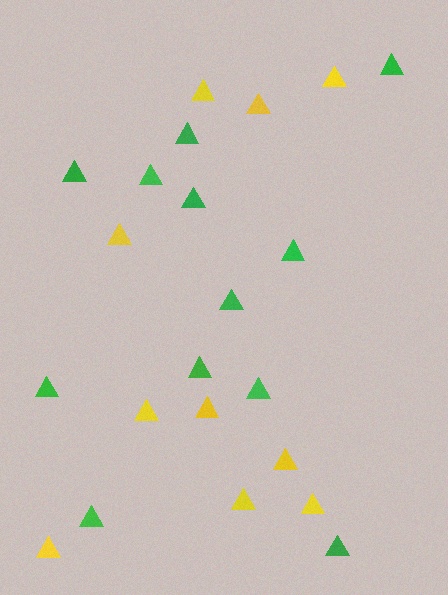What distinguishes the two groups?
There are 2 groups: one group of green triangles (12) and one group of yellow triangles (10).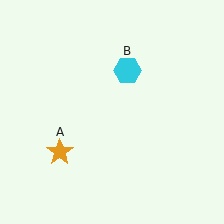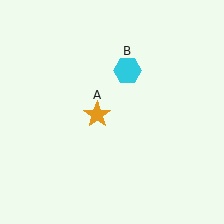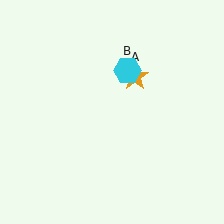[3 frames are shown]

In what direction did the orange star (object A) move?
The orange star (object A) moved up and to the right.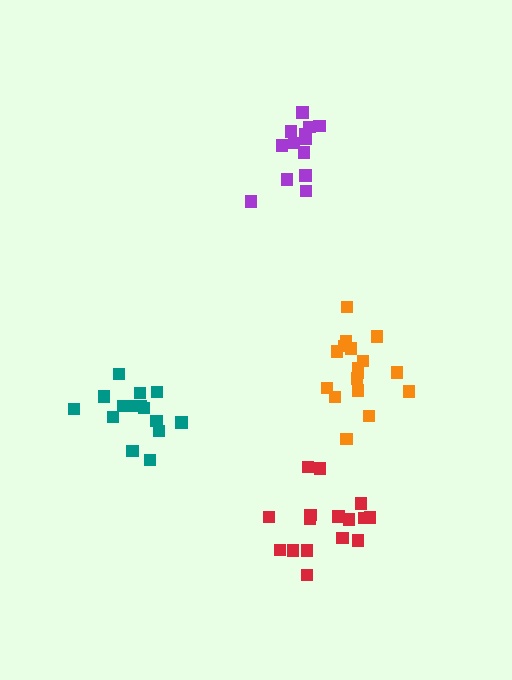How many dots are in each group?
Group 1: 13 dots, Group 2: 15 dots, Group 3: 16 dots, Group 4: 17 dots (61 total).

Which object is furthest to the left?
The teal cluster is leftmost.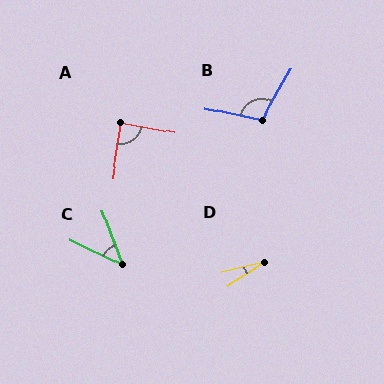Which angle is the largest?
B, at approximately 108 degrees.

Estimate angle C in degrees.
Approximately 44 degrees.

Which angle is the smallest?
D, at approximately 19 degrees.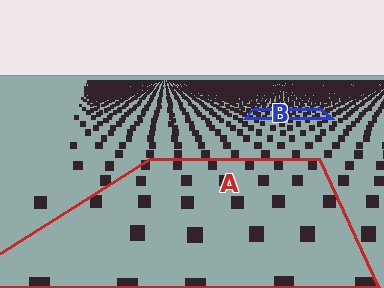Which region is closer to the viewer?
Region A is closer. The texture elements there are larger and more spread out.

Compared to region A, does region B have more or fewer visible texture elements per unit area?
Region B has more texture elements per unit area — they are packed more densely because it is farther away.